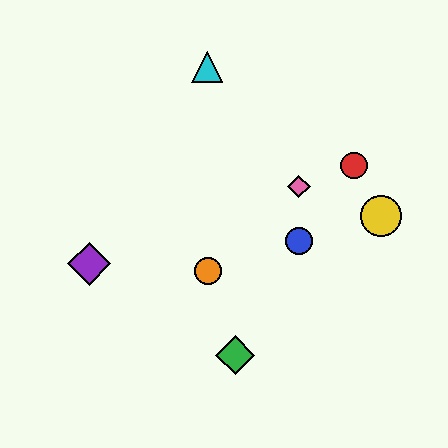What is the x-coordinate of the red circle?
The red circle is at x≈354.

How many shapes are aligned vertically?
2 shapes (the blue circle, the pink diamond) are aligned vertically.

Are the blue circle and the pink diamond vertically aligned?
Yes, both are at x≈299.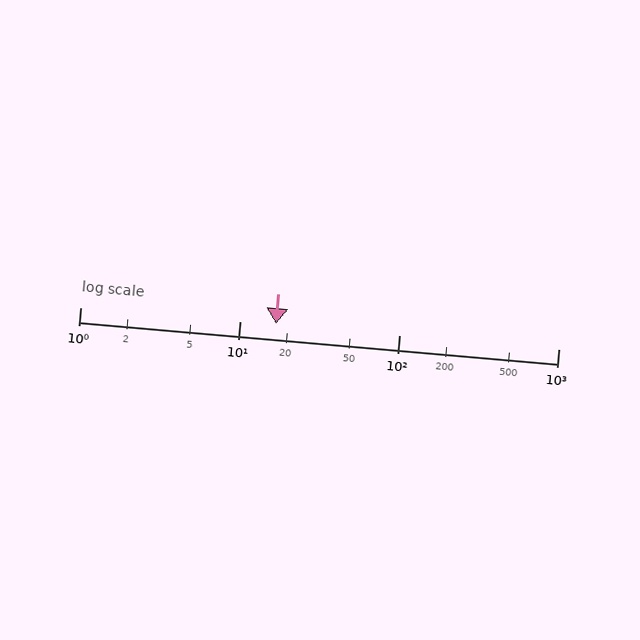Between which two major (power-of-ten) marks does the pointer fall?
The pointer is between 10 and 100.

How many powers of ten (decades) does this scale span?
The scale spans 3 decades, from 1 to 1000.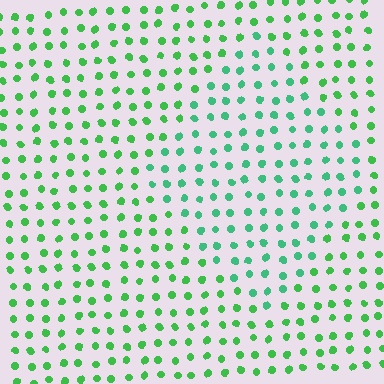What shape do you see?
I see a diamond.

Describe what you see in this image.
The image is filled with small green elements in a uniform arrangement. A diamond-shaped region is visible where the elements are tinted to a slightly different hue, forming a subtle color boundary.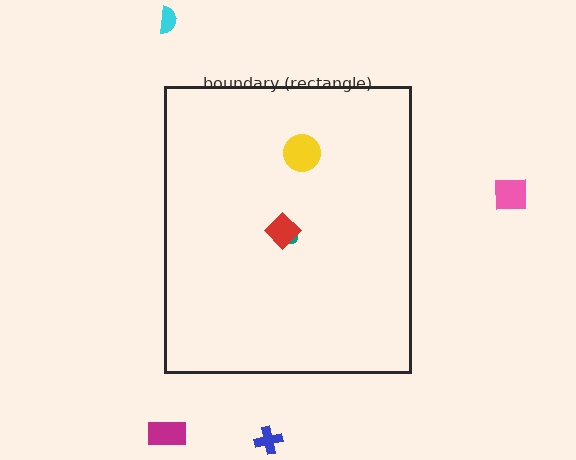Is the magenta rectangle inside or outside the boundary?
Outside.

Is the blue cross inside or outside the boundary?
Outside.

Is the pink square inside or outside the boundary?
Outside.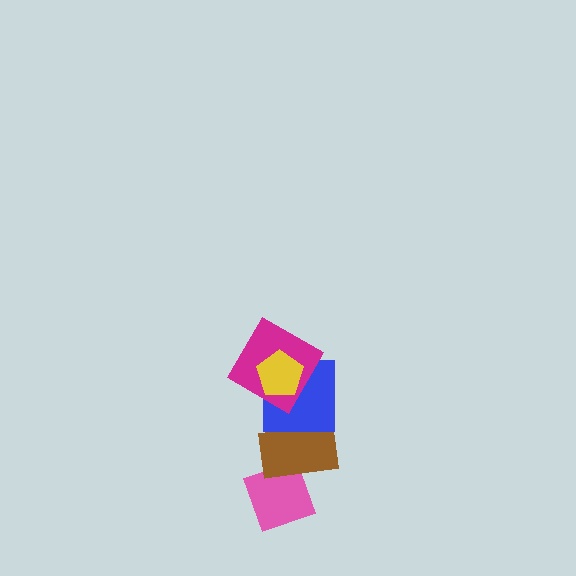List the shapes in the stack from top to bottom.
From top to bottom: the yellow pentagon, the magenta diamond, the blue square, the brown rectangle, the pink diamond.